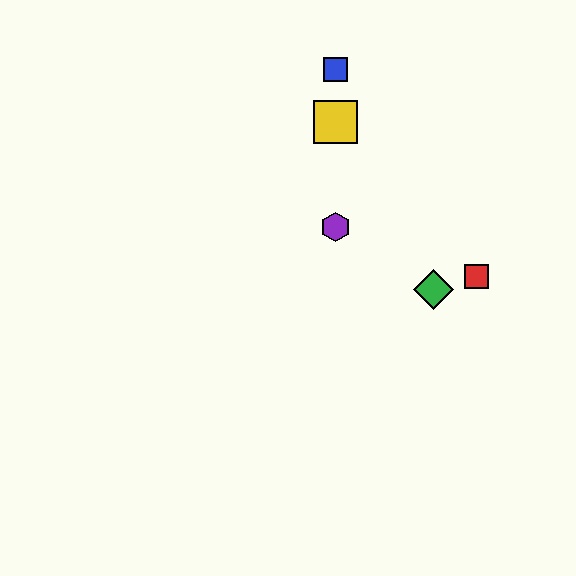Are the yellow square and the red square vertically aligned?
No, the yellow square is at x≈335 and the red square is at x≈476.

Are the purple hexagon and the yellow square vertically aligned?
Yes, both are at x≈335.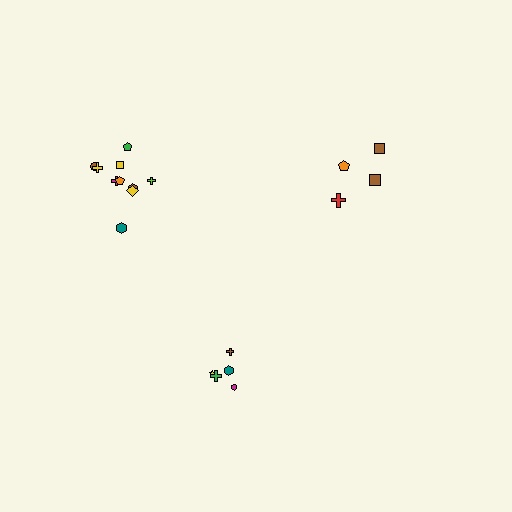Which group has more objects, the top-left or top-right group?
The top-left group.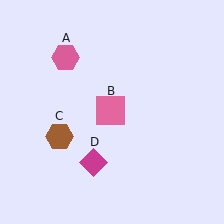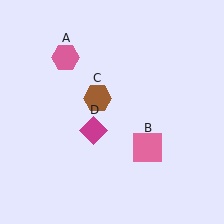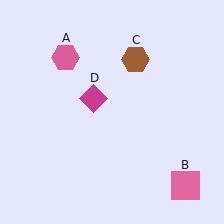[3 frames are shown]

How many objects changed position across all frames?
3 objects changed position: pink square (object B), brown hexagon (object C), magenta diamond (object D).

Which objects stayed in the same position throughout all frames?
Pink hexagon (object A) remained stationary.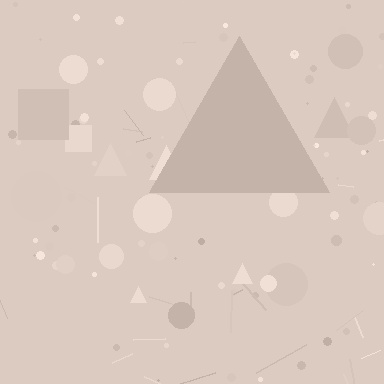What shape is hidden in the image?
A triangle is hidden in the image.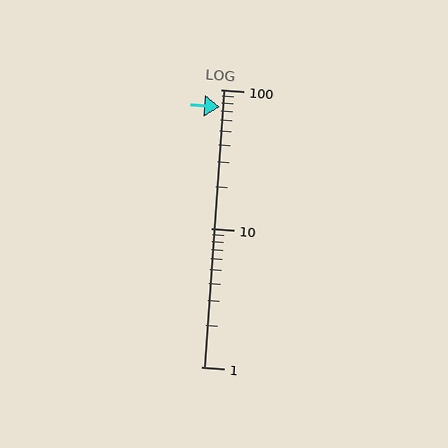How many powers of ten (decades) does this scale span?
The scale spans 2 decades, from 1 to 100.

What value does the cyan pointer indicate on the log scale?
The pointer indicates approximately 75.